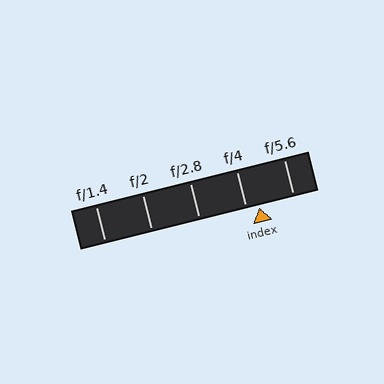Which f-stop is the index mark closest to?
The index mark is closest to f/4.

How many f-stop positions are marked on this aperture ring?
There are 5 f-stop positions marked.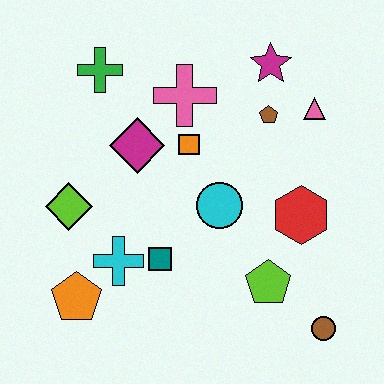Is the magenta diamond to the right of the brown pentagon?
No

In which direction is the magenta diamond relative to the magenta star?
The magenta diamond is to the left of the magenta star.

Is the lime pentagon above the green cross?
No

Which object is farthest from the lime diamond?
The brown circle is farthest from the lime diamond.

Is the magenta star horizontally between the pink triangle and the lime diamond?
Yes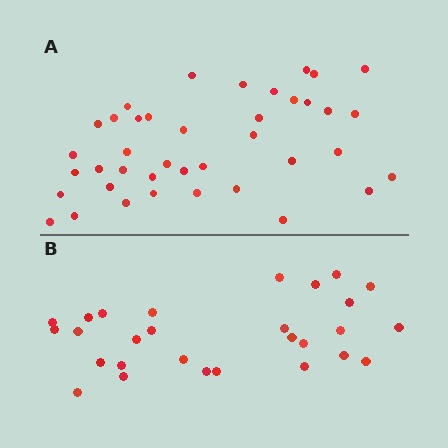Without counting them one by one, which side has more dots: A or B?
Region A (the top region) has more dots.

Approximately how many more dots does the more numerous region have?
Region A has roughly 12 or so more dots than region B.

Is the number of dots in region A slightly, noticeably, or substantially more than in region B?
Region A has noticeably more, but not dramatically so. The ratio is roughly 1.4 to 1.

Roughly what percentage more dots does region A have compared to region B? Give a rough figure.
About 45% more.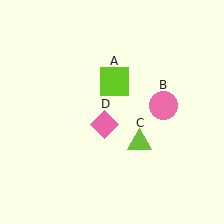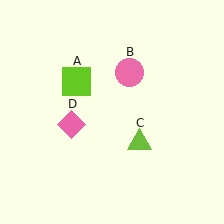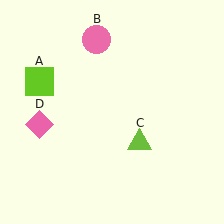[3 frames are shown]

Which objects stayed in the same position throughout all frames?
Lime triangle (object C) remained stationary.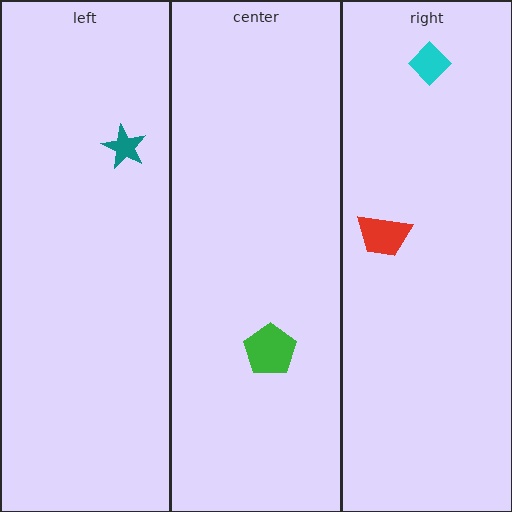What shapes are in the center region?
The green pentagon.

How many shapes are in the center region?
1.